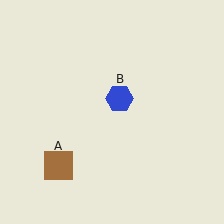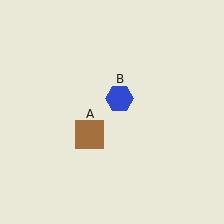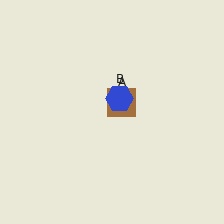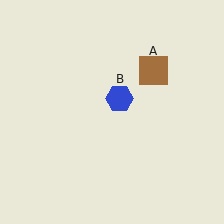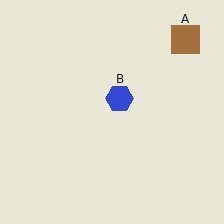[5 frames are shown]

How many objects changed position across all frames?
1 object changed position: brown square (object A).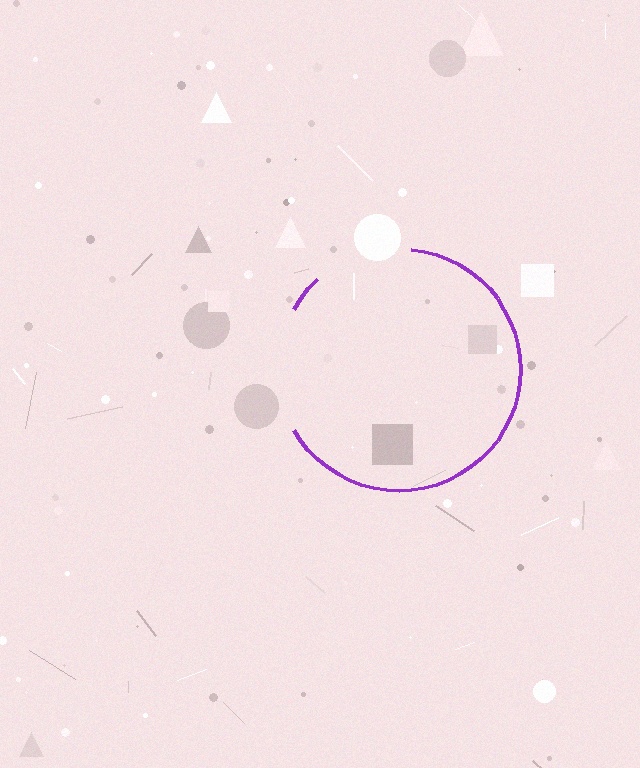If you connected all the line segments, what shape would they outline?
They would outline a circle.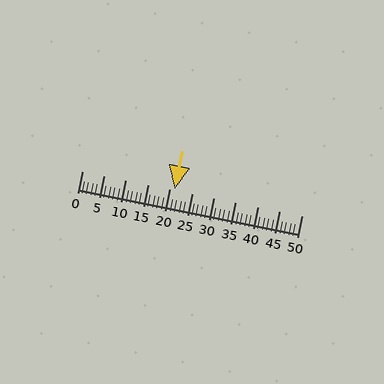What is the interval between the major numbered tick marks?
The major tick marks are spaced 5 units apart.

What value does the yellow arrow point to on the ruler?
The yellow arrow points to approximately 21.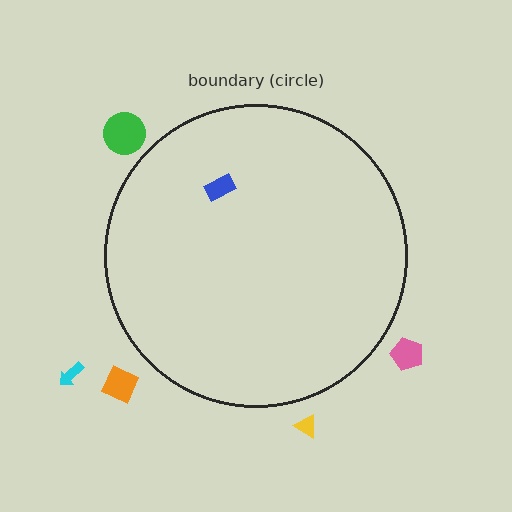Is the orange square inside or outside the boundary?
Outside.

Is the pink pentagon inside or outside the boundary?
Outside.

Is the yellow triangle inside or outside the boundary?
Outside.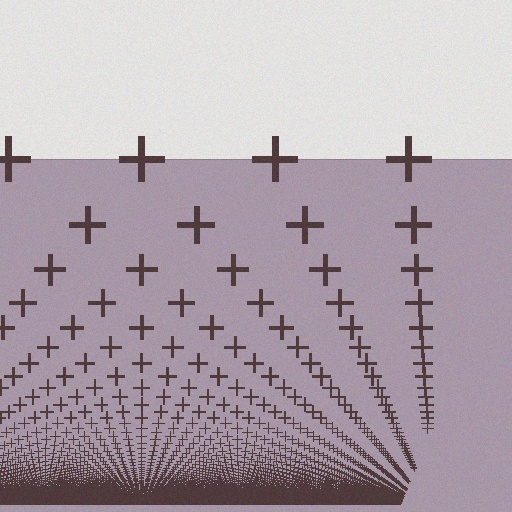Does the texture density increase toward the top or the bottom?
Density increases toward the bottom.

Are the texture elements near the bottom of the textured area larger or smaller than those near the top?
Smaller. The gradient is inverted — elements near the bottom are smaller and denser.